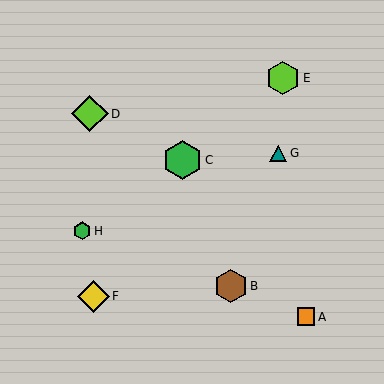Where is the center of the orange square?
The center of the orange square is at (306, 317).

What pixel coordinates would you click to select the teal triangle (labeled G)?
Click at (278, 153) to select the teal triangle G.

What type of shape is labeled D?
Shape D is a lime diamond.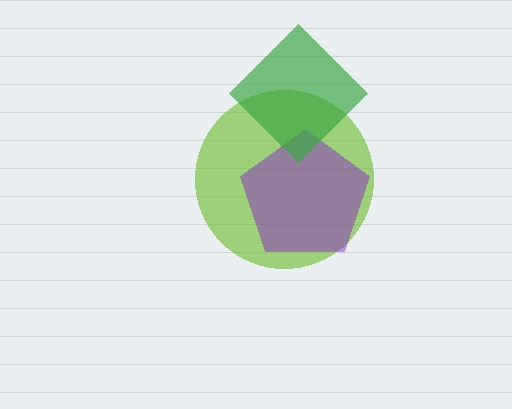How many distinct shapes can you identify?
There are 3 distinct shapes: a lime circle, a purple pentagon, a green diamond.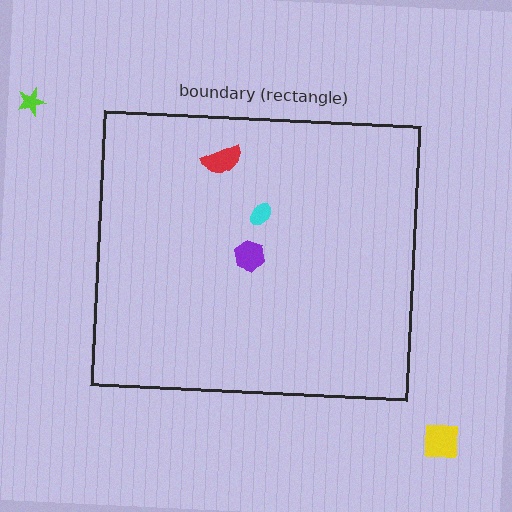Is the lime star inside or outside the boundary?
Outside.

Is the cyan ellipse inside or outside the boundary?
Inside.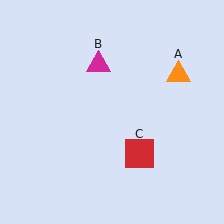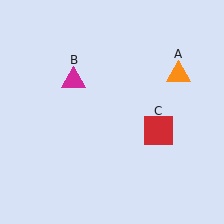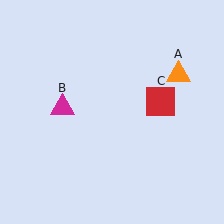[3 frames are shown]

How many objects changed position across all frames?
2 objects changed position: magenta triangle (object B), red square (object C).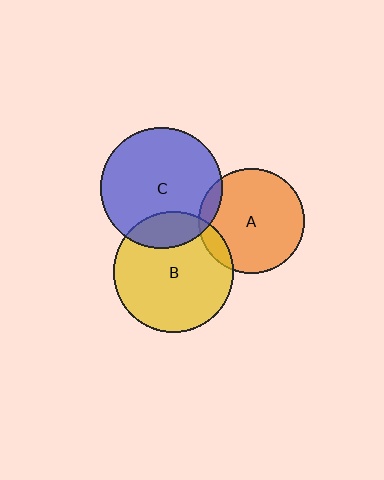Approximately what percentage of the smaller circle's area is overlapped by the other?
Approximately 10%.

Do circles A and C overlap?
Yes.